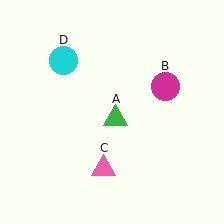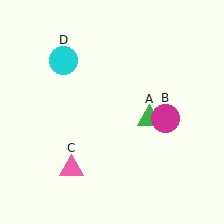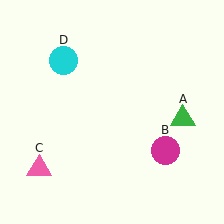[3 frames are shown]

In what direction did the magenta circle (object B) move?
The magenta circle (object B) moved down.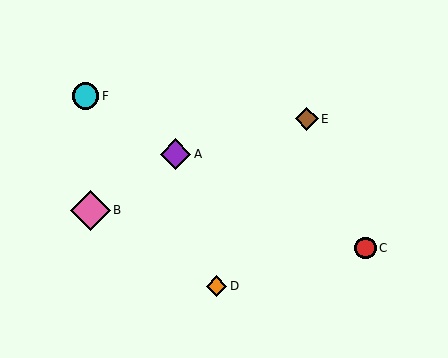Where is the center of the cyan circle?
The center of the cyan circle is at (86, 96).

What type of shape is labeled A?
Shape A is a purple diamond.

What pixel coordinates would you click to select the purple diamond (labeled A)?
Click at (176, 154) to select the purple diamond A.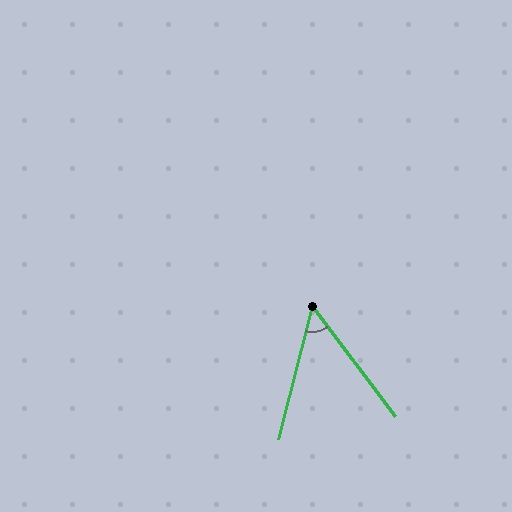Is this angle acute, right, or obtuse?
It is acute.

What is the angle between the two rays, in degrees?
Approximately 51 degrees.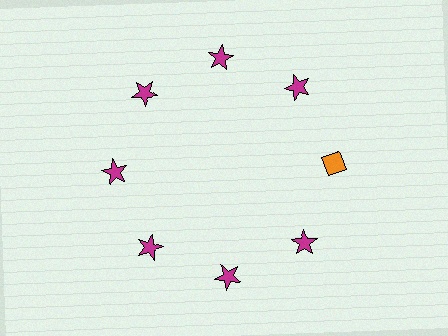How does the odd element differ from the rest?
It differs in both color (orange instead of magenta) and shape (diamond instead of star).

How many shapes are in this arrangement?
There are 8 shapes arranged in a ring pattern.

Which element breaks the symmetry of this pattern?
The orange diamond at roughly the 3 o'clock position breaks the symmetry. All other shapes are magenta stars.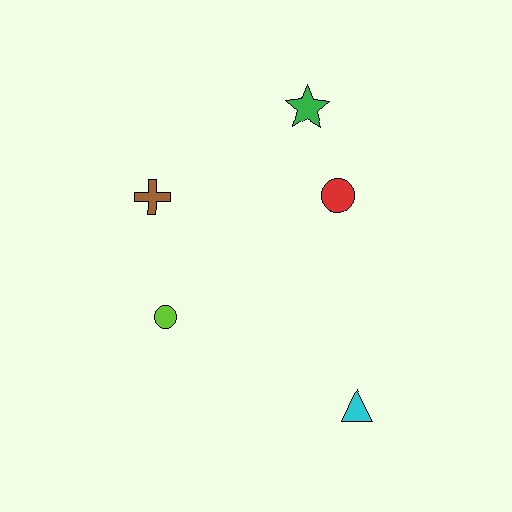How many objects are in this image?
There are 5 objects.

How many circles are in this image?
There are 2 circles.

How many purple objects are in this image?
There are no purple objects.